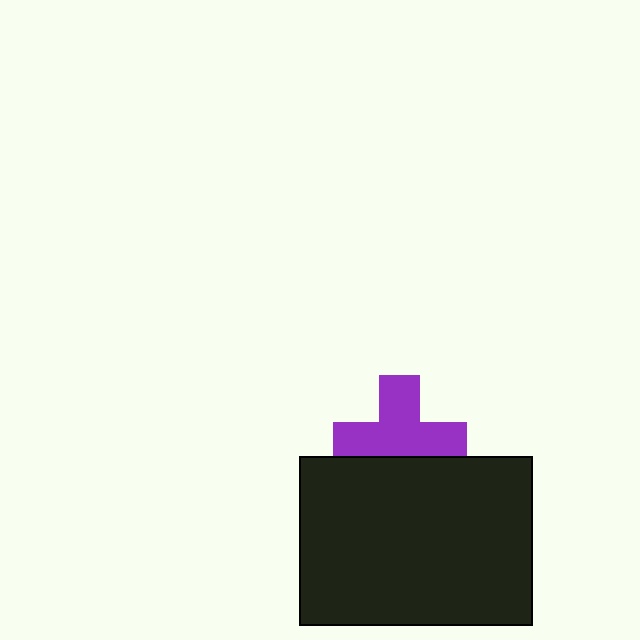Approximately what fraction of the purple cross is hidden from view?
Roughly 31% of the purple cross is hidden behind the black rectangle.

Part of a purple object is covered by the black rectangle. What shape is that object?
It is a cross.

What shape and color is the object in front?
The object in front is a black rectangle.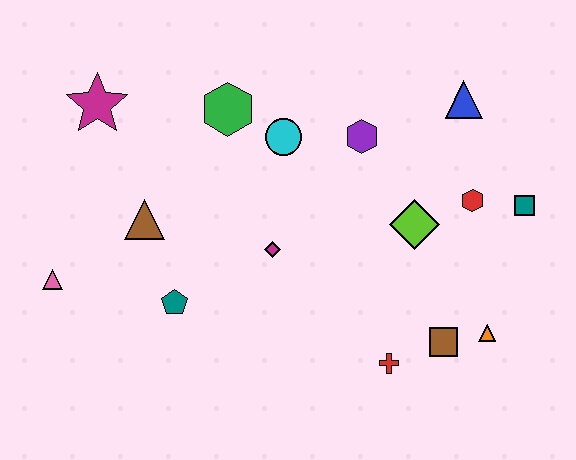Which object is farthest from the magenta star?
The orange triangle is farthest from the magenta star.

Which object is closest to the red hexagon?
The teal square is closest to the red hexagon.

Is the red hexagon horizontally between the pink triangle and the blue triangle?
No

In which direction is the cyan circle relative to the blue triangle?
The cyan circle is to the left of the blue triangle.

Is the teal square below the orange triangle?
No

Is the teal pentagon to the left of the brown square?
Yes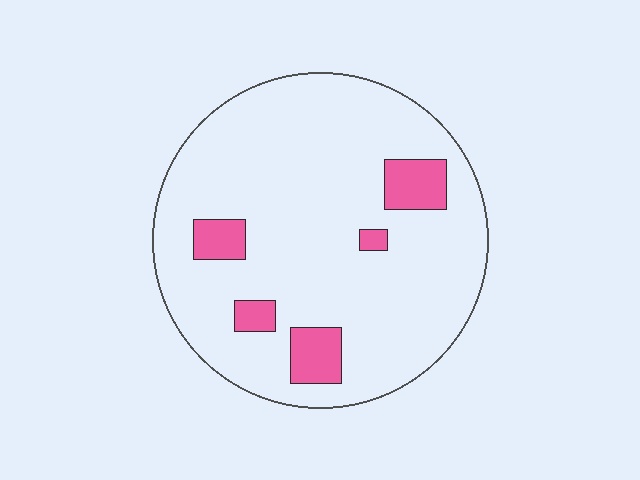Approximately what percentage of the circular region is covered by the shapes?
Approximately 10%.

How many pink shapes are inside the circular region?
5.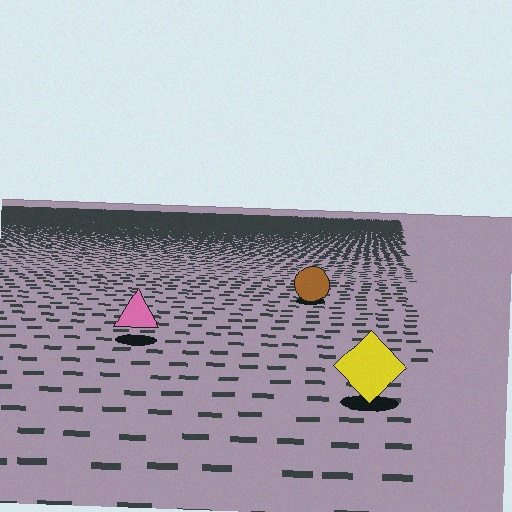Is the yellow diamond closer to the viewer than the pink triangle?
Yes. The yellow diamond is closer — you can tell from the texture gradient: the ground texture is coarser near it.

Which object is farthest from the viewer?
The brown circle is farthest from the viewer. It appears smaller and the ground texture around it is denser.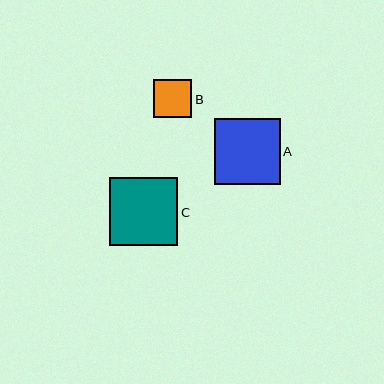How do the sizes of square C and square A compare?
Square C and square A are approximately the same size.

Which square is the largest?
Square C is the largest with a size of approximately 68 pixels.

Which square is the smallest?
Square B is the smallest with a size of approximately 38 pixels.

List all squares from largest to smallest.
From largest to smallest: C, A, B.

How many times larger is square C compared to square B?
Square C is approximately 1.8 times the size of square B.